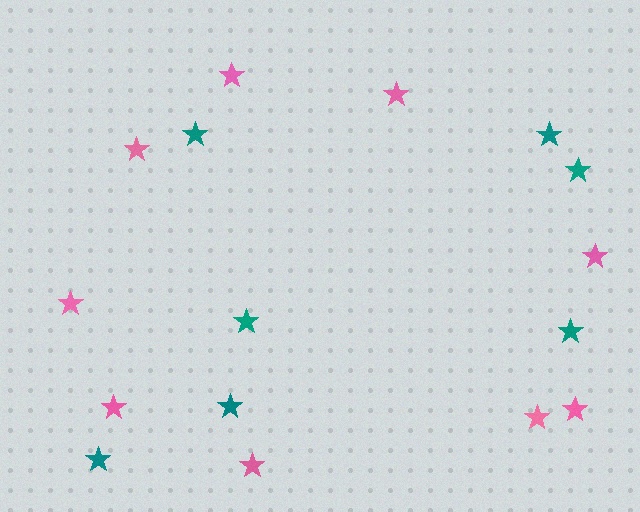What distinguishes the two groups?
There are 2 groups: one group of pink stars (9) and one group of teal stars (7).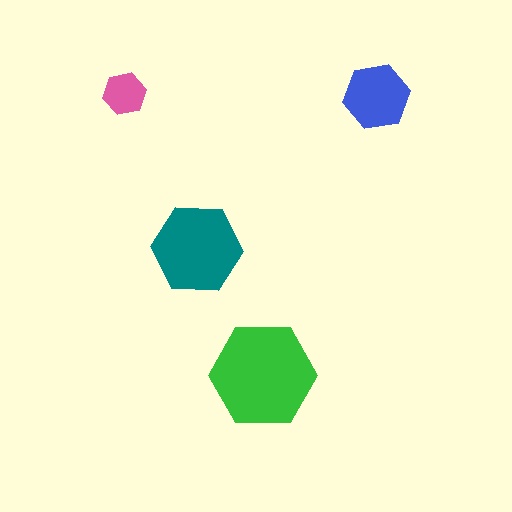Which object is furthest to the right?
The blue hexagon is rightmost.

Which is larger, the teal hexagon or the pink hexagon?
The teal one.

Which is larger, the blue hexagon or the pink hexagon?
The blue one.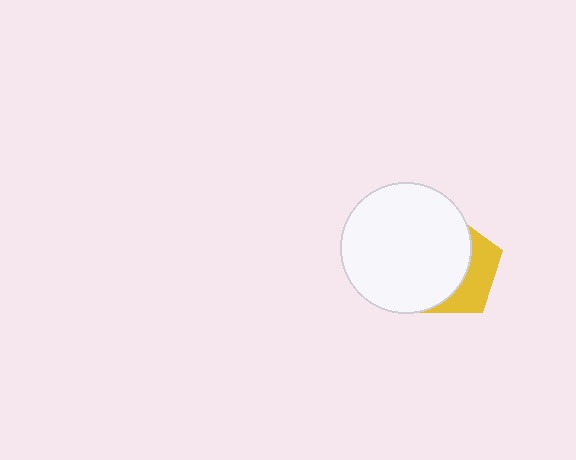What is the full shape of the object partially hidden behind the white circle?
The partially hidden object is a yellow pentagon.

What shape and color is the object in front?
The object in front is a white circle.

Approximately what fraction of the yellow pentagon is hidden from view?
Roughly 65% of the yellow pentagon is hidden behind the white circle.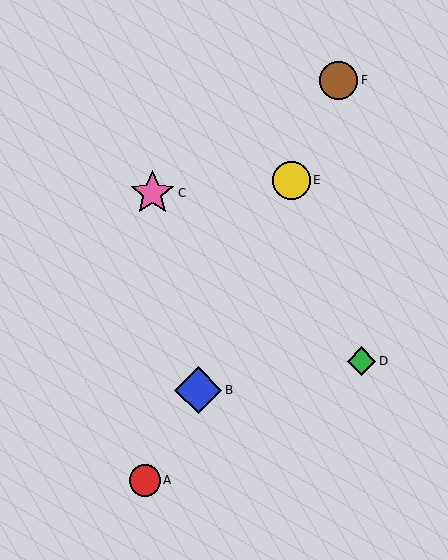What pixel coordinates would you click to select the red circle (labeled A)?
Click at (145, 480) to select the red circle A.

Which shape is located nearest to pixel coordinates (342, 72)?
The brown circle (labeled F) at (339, 80) is nearest to that location.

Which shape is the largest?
The blue diamond (labeled B) is the largest.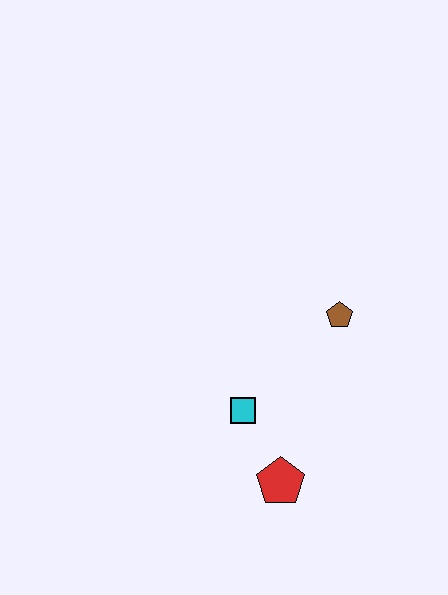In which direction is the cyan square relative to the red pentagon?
The cyan square is above the red pentagon.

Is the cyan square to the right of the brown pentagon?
No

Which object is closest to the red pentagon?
The cyan square is closest to the red pentagon.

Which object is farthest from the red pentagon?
The brown pentagon is farthest from the red pentagon.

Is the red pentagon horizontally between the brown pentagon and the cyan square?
Yes